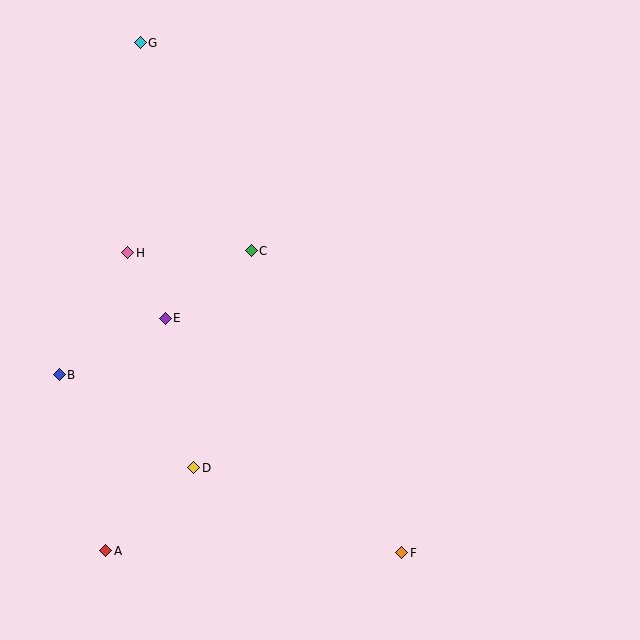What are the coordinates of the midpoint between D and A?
The midpoint between D and A is at (150, 509).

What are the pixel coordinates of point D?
Point D is at (194, 468).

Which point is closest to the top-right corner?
Point C is closest to the top-right corner.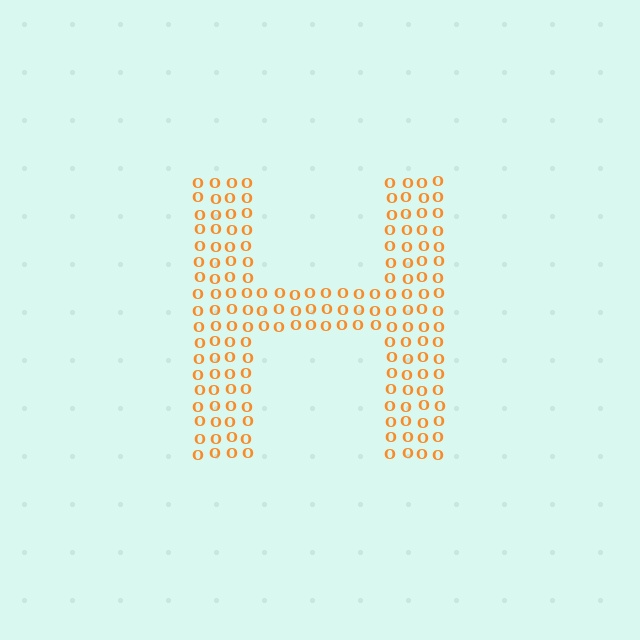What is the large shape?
The large shape is the letter H.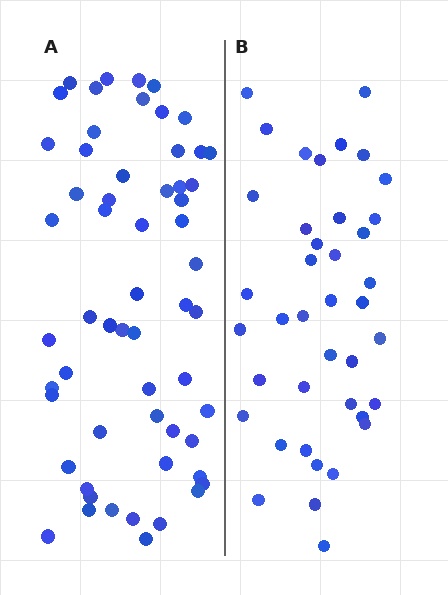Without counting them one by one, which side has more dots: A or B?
Region A (the left region) has more dots.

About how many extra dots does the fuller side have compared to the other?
Region A has approximately 20 more dots than region B.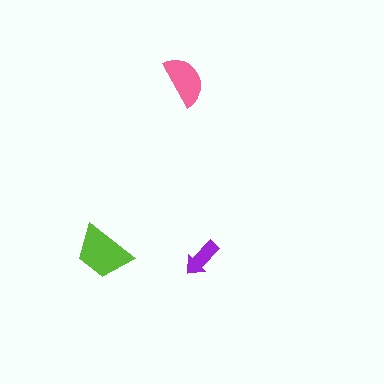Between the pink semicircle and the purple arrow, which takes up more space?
The pink semicircle.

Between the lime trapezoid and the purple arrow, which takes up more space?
The lime trapezoid.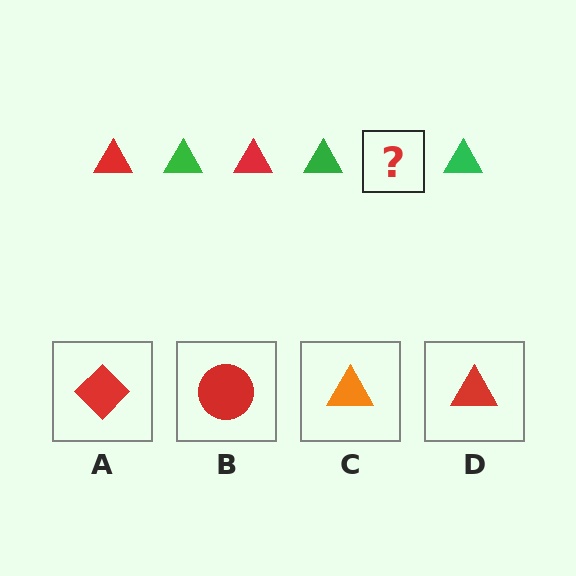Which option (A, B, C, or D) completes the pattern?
D.